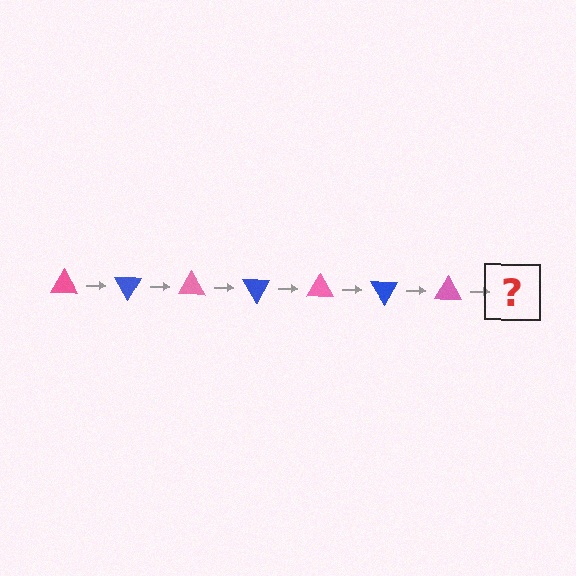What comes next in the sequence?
The next element should be a blue triangle, rotated 420 degrees from the start.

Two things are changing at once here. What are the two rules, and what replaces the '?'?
The two rules are that it rotates 60 degrees each step and the color cycles through pink and blue. The '?' should be a blue triangle, rotated 420 degrees from the start.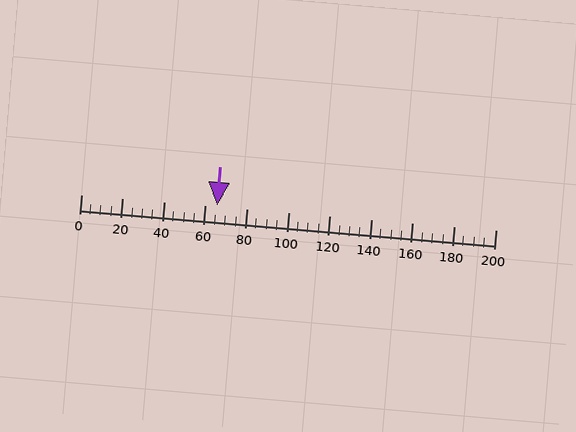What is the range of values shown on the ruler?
The ruler shows values from 0 to 200.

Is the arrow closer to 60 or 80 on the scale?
The arrow is closer to 60.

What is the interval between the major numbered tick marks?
The major tick marks are spaced 20 units apart.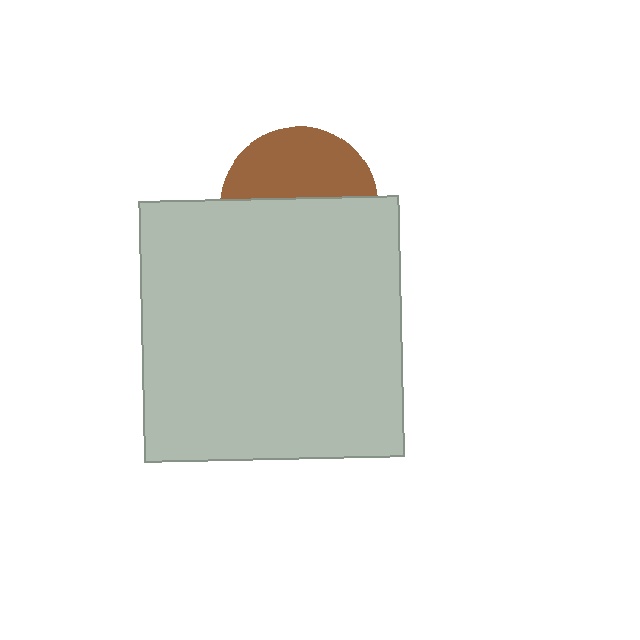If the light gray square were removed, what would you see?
You would see the complete brown circle.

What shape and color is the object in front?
The object in front is a light gray square.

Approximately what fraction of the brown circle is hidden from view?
Roughly 56% of the brown circle is hidden behind the light gray square.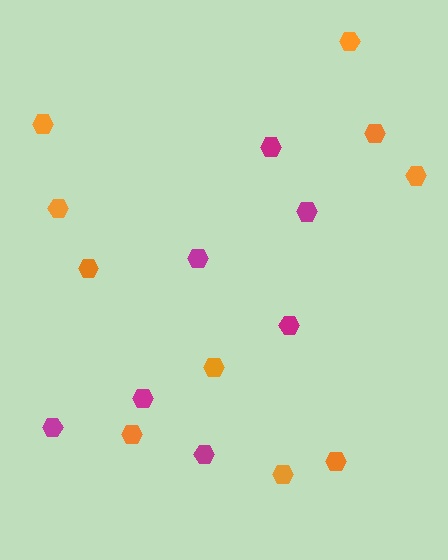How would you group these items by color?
There are 2 groups: one group of magenta hexagons (7) and one group of orange hexagons (10).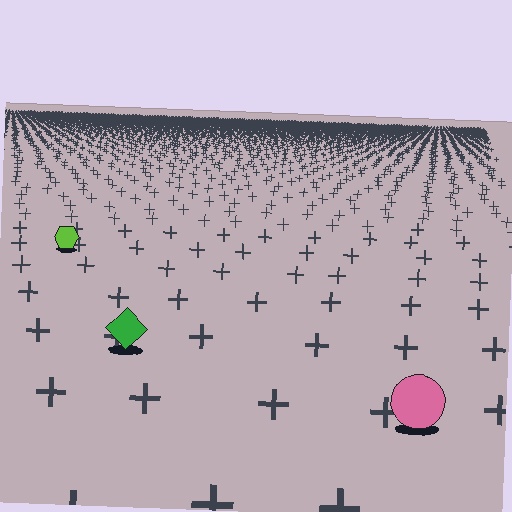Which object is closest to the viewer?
The pink circle is closest. The texture marks near it are larger and more spread out.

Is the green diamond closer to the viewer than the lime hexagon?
Yes. The green diamond is closer — you can tell from the texture gradient: the ground texture is coarser near it.